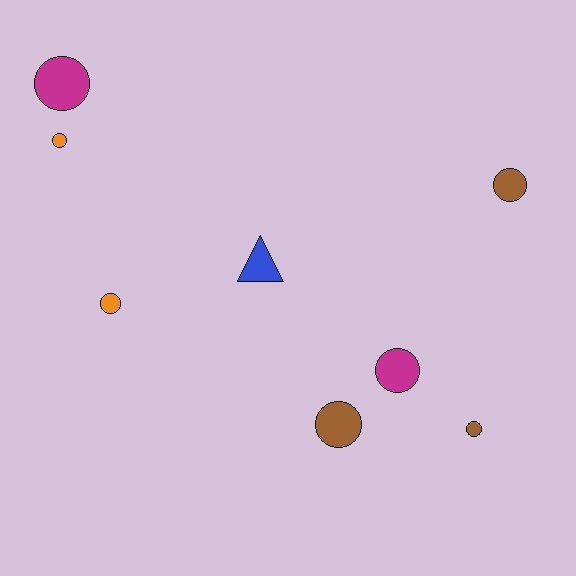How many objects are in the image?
There are 8 objects.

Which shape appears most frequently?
Circle, with 7 objects.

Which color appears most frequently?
Brown, with 3 objects.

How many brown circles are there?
There are 3 brown circles.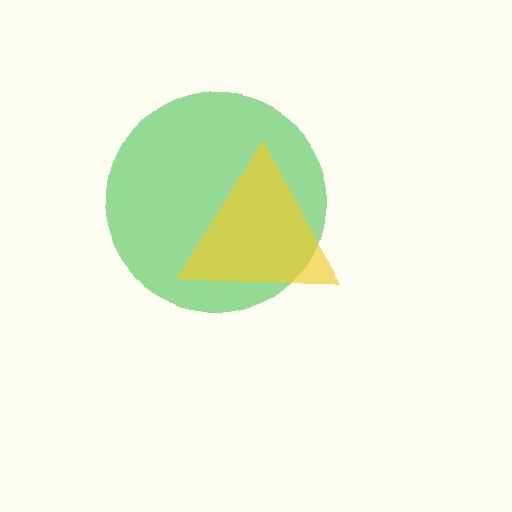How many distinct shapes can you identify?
There are 2 distinct shapes: a green circle, a yellow triangle.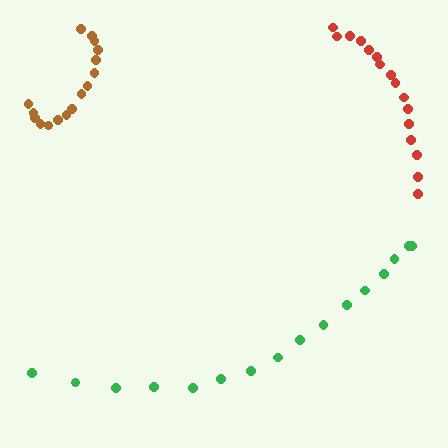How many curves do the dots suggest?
There are 3 distinct paths.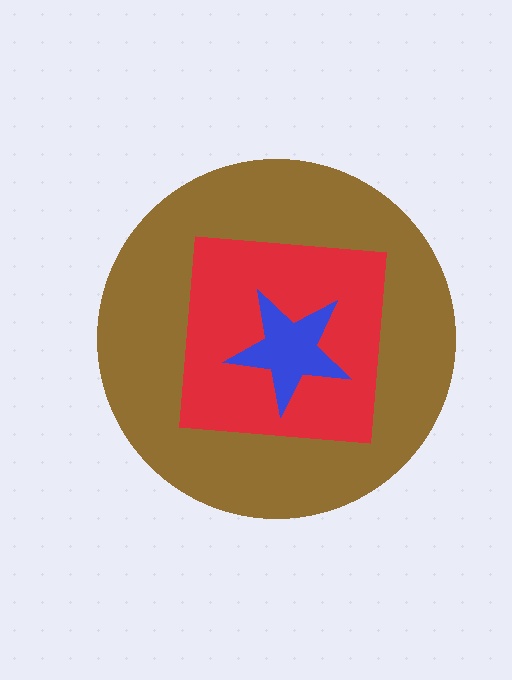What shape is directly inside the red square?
The blue star.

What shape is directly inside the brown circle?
The red square.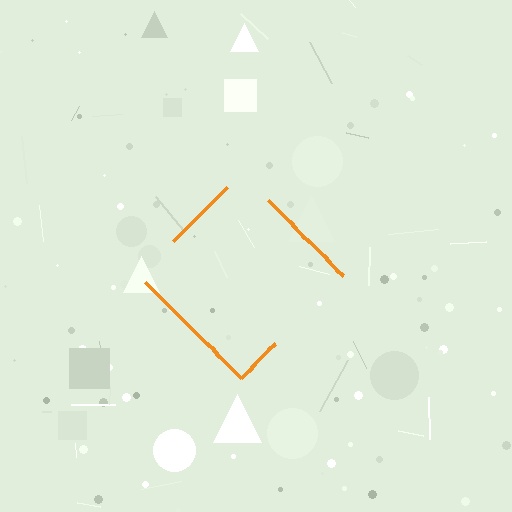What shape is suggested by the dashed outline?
The dashed outline suggests a diamond.